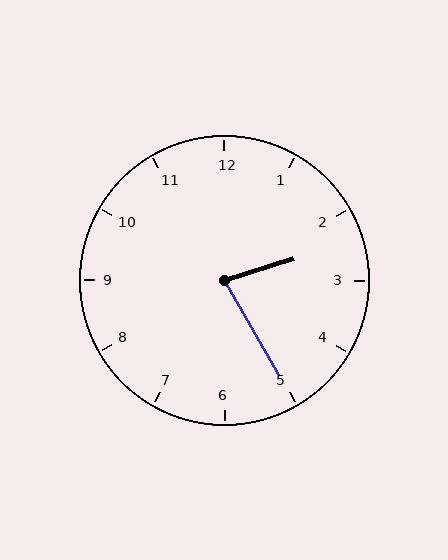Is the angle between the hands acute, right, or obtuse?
It is acute.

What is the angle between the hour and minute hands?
Approximately 78 degrees.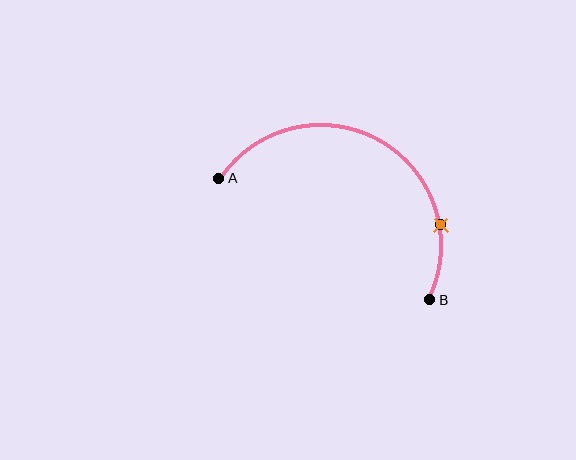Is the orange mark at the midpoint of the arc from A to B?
No. The orange mark lies on the arc but is closer to endpoint B. The arc midpoint would be at the point on the curve equidistant along the arc from both A and B.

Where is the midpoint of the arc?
The arc midpoint is the point on the curve farthest from the straight line joining A and B. It sits above that line.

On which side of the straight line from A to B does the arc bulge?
The arc bulges above the straight line connecting A and B.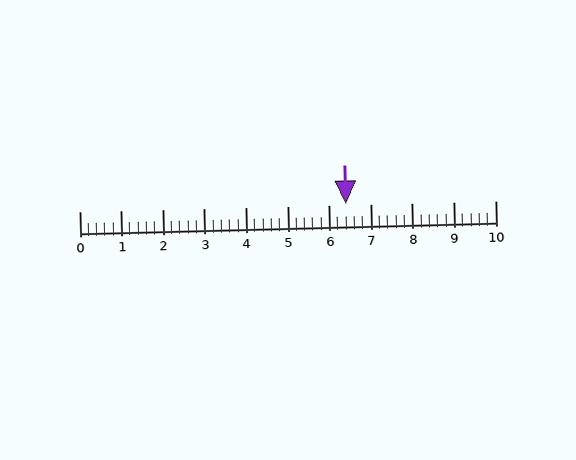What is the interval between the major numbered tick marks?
The major tick marks are spaced 1 units apart.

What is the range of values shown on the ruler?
The ruler shows values from 0 to 10.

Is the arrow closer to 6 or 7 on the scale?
The arrow is closer to 6.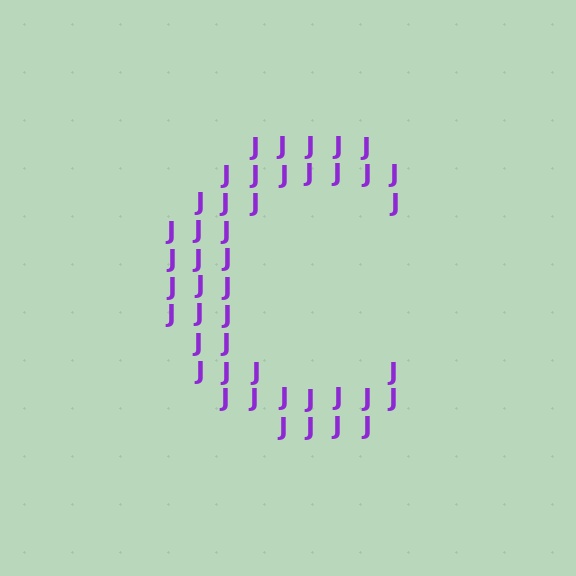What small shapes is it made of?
It is made of small letter J's.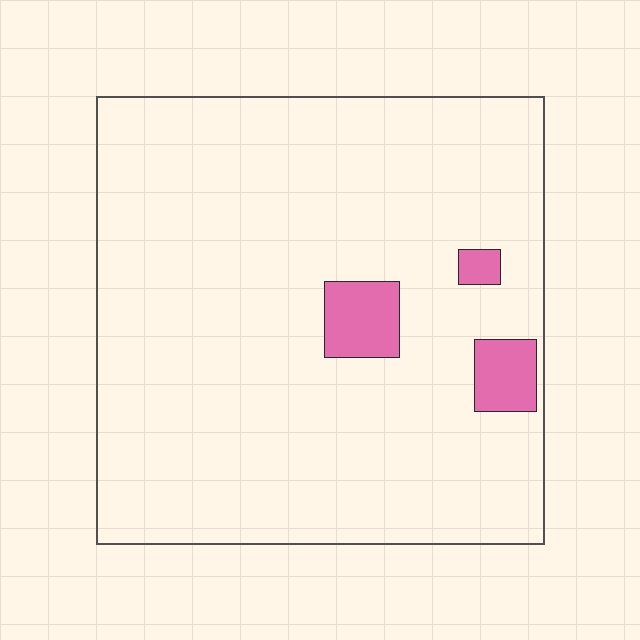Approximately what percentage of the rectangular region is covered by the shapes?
Approximately 5%.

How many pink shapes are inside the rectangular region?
3.